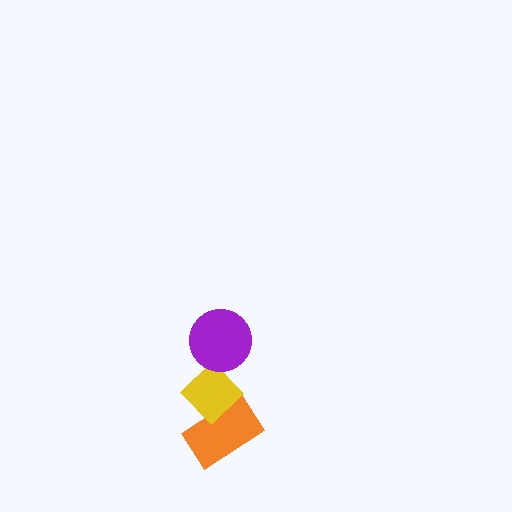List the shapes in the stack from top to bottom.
From top to bottom: the purple circle, the yellow diamond, the orange rectangle.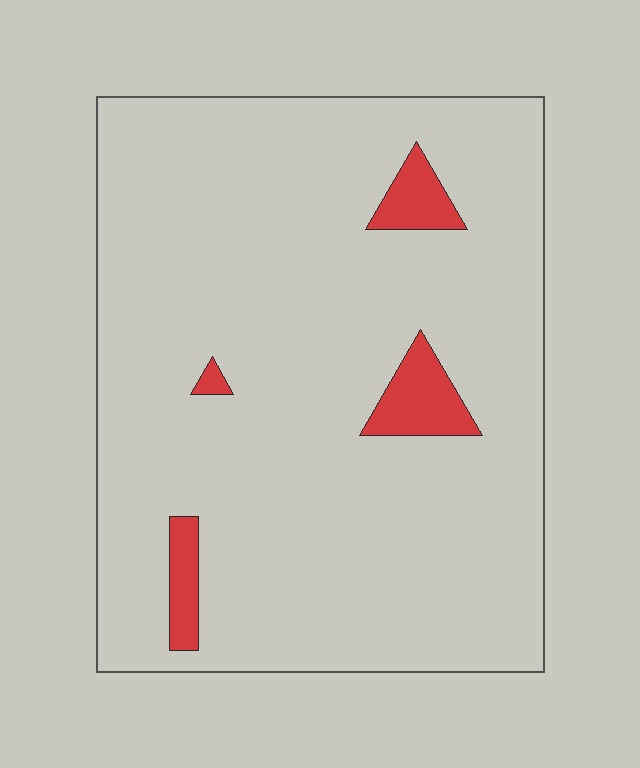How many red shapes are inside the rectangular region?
4.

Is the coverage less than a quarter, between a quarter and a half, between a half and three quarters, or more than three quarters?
Less than a quarter.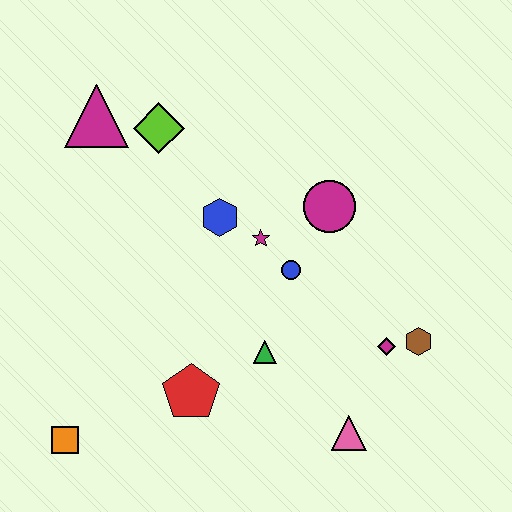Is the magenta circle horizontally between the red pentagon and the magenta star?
No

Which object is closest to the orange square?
The red pentagon is closest to the orange square.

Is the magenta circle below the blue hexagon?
No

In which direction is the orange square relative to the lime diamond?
The orange square is below the lime diamond.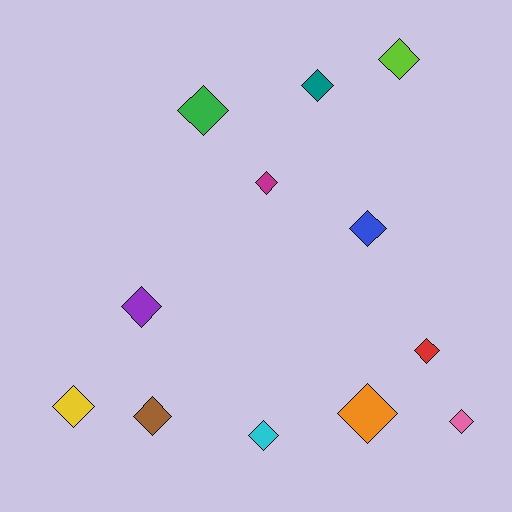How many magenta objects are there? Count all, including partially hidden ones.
There is 1 magenta object.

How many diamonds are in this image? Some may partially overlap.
There are 12 diamonds.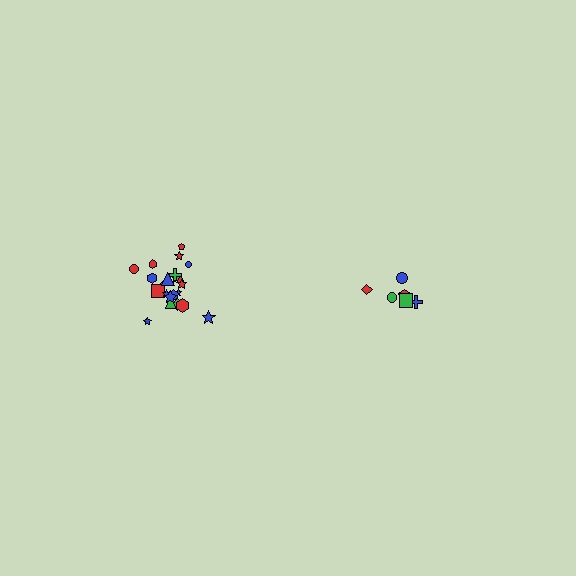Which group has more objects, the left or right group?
The left group.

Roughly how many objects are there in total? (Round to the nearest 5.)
Roughly 30 objects in total.